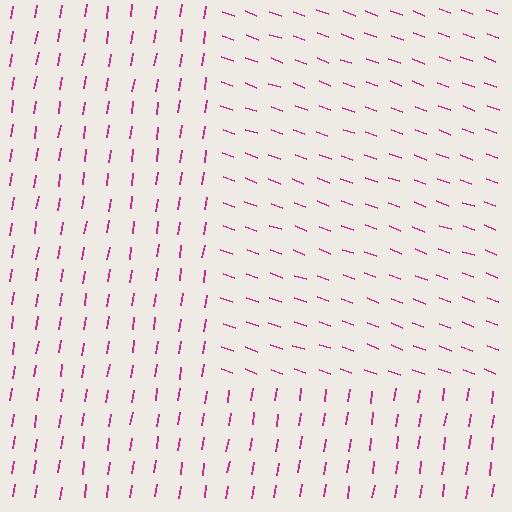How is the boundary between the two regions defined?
The boundary is defined purely by a change in line orientation (approximately 79 degrees difference). All lines are the same color and thickness.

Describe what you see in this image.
The image is filled with small magenta line segments. A rectangle region in the image has lines oriented differently from the surrounding lines, creating a visible texture boundary.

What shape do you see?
I see a rectangle.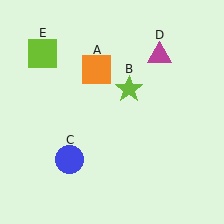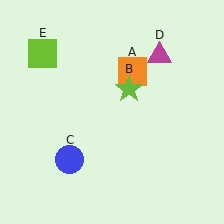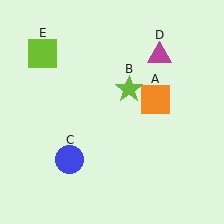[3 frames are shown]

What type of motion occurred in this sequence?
The orange square (object A) rotated clockwise around the center of the scene.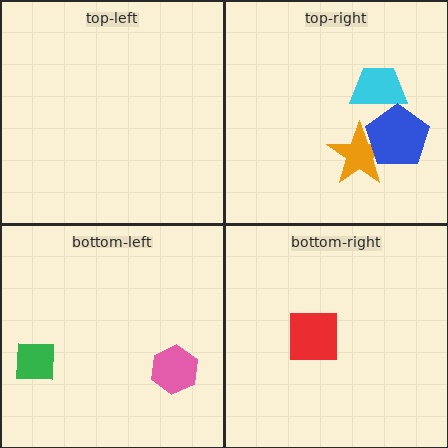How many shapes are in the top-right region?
3.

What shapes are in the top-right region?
The cyan trapezoid, the orange star, the blue pentagon.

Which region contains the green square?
The bottom-left region.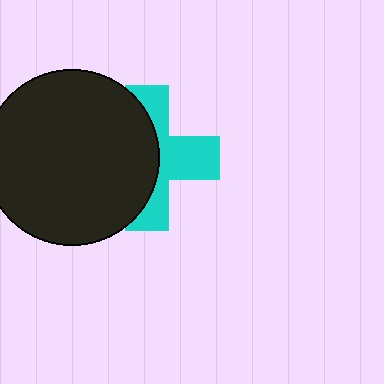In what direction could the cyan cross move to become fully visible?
The cyan cross could move right. That would shift it out from behind the black circle entirely.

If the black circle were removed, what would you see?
You would see the complete cyan cross.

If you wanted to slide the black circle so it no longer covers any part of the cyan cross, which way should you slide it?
Slide it left — that is the most direct way to separate the two shapes.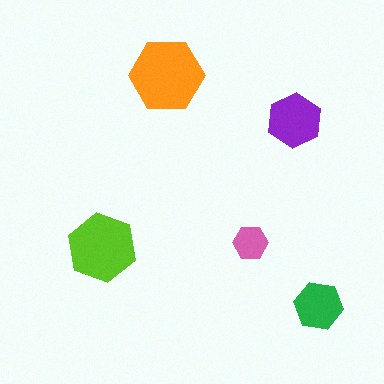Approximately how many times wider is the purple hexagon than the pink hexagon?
About 1.5 times wider.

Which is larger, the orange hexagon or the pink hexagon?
The orange one.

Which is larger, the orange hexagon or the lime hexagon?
The orange one.